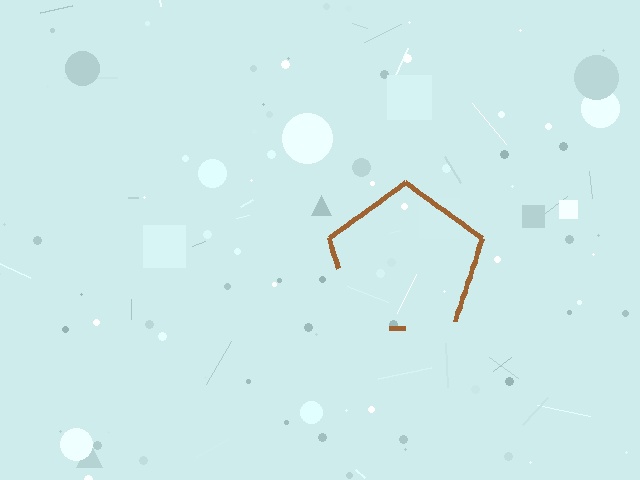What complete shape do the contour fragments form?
The contour fragments form a pentagon.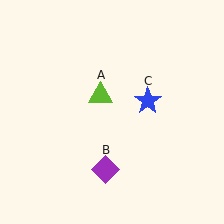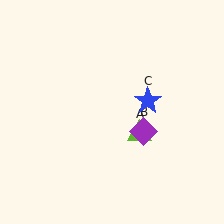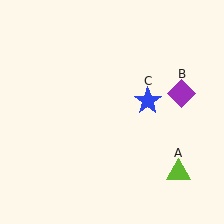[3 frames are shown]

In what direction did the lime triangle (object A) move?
The lime triangle (object A) moved down and to the right.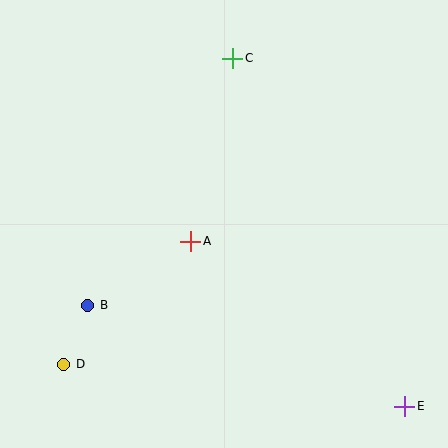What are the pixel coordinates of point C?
Point C is at (233, 58).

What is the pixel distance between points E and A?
The distance between E and A is 270 pixels.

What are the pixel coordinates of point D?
Point D is at (64, 364).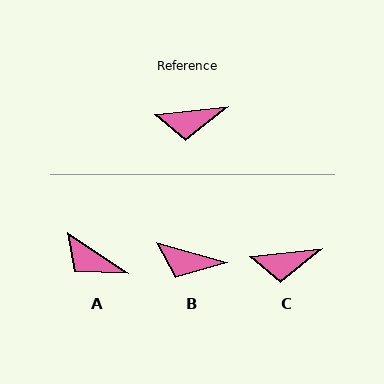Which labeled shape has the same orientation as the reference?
C.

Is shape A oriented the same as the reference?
No, it is off by about 40 degrees.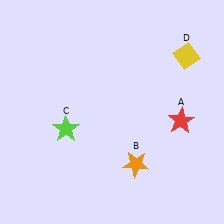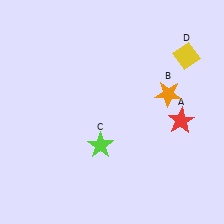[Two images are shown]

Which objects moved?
The objects that moved are: the orange star (B), the lime star (C).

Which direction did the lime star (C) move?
The lime star (C) moved right.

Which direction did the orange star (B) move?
The orange star (B) moved up.